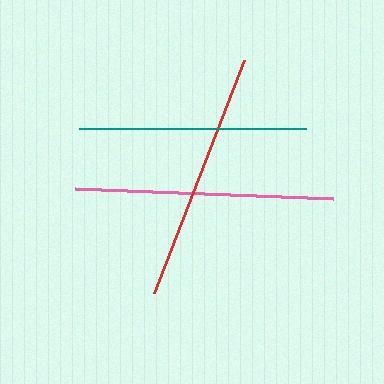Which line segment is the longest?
The pink line is the longest at approximately 258 pixels.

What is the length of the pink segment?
The pink segment is approximately 258 pixels long.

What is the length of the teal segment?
The teal segment is approximately 227 pixels long.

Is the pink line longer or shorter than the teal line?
The pink line is longer than the teal line.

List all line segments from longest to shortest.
From longest to shortest: pink, red, teal.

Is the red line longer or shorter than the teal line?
The red line is longer than the teal line.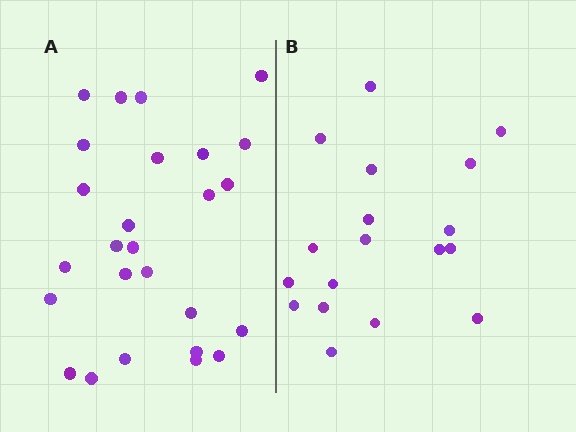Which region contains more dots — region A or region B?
Region A (the left region) has more dots.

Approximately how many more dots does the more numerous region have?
Region A has roughly 8 or so more dots than region B.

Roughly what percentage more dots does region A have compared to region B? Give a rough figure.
About 45% more.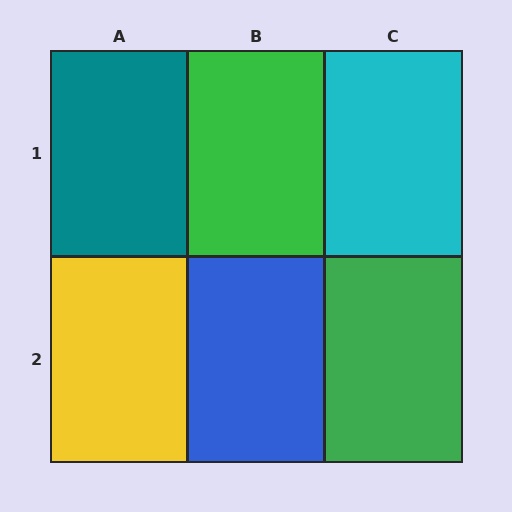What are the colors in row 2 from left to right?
Yellow, blue, green.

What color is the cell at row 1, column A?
Teal.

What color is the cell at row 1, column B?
Green.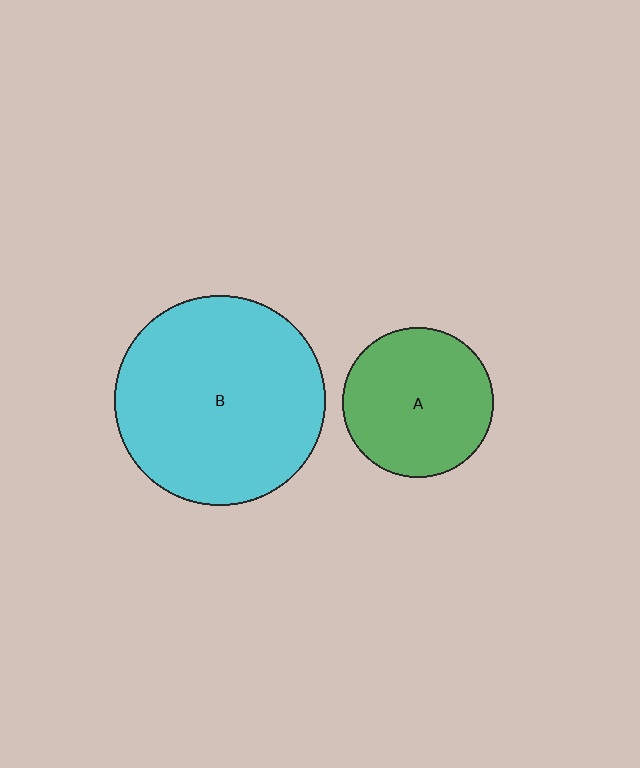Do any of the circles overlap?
No, none of the circles overlap.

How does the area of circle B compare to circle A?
Approximately 2.0 times.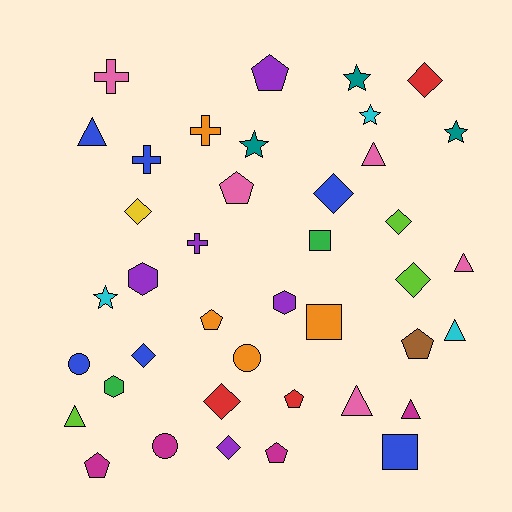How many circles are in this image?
There are 3 circles.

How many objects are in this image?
There are 40 objects.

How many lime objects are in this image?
There are 3 lime objects.